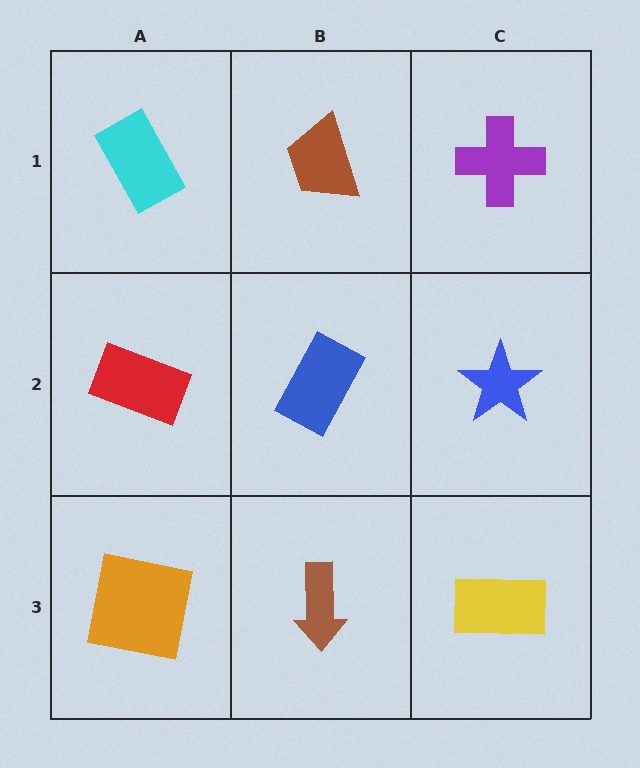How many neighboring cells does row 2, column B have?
4.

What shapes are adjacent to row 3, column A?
A red rectangle (row 2, column A), a brown arrow (row 3, column B).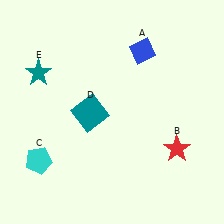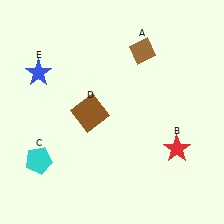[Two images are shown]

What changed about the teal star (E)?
In Image 1, E is teal. In Image 2, it changed to blue.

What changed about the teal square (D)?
In Image 1, D is teal. In Image 2, it changed to brown.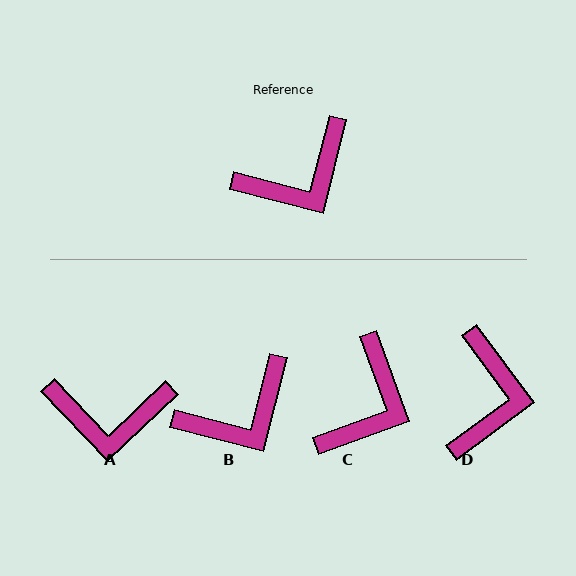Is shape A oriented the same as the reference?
No, it is off by about 32 degrees.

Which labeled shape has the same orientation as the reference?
B.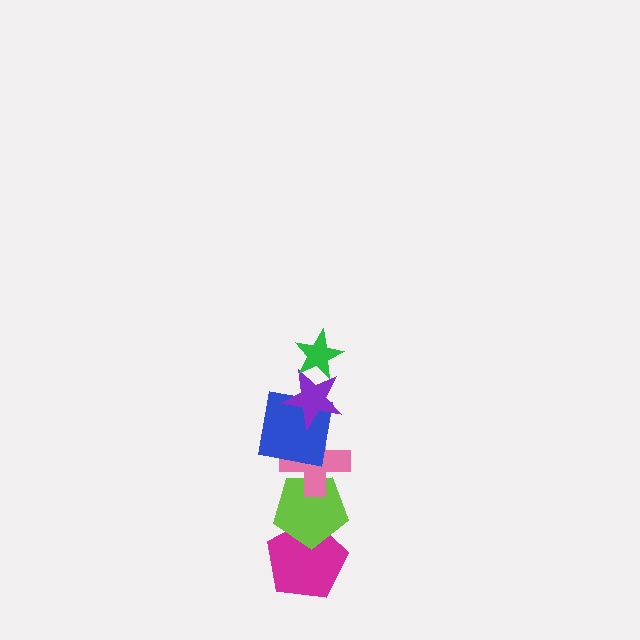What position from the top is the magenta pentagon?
The magenta pentagon is 6th from the top.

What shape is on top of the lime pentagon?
The pink cross is on top of the lime pentagon.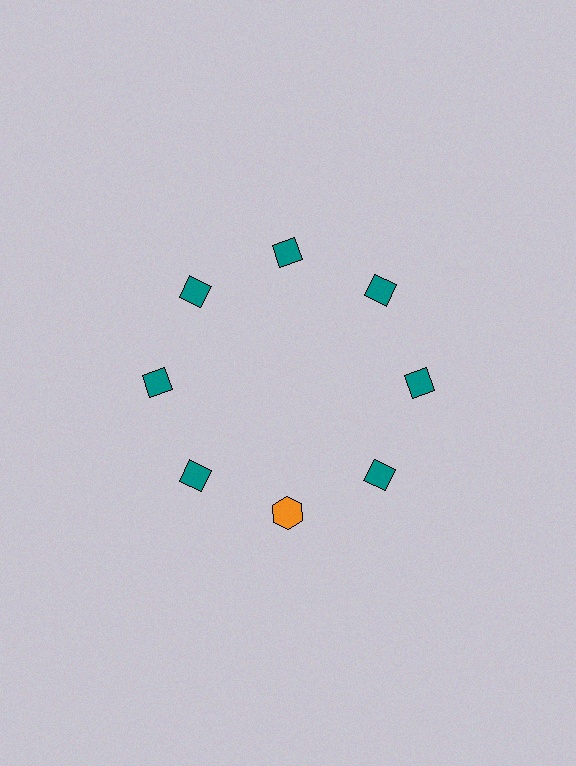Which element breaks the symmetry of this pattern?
The orange hexagon at roughly the 6 o'clock position breaks the symmetry. All other shapes are teal diamonds.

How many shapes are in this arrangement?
There are 8 shapes arranged in a ring pattern.